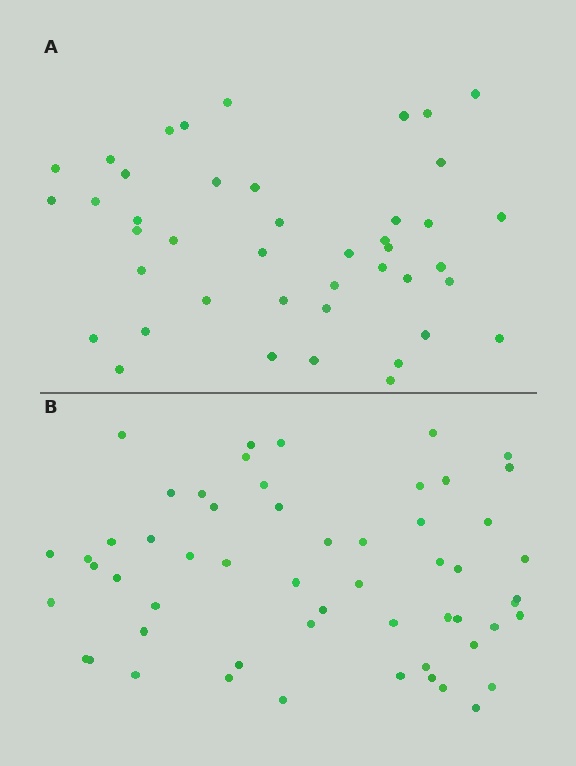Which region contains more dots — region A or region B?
Region B (the bottom region) has more dots.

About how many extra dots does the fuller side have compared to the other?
Region B has approximately 15 more dots than region A.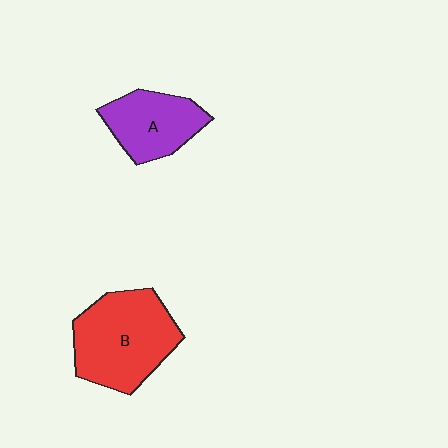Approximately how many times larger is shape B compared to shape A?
Approximately 1.6 times.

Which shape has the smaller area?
Shape A (purple).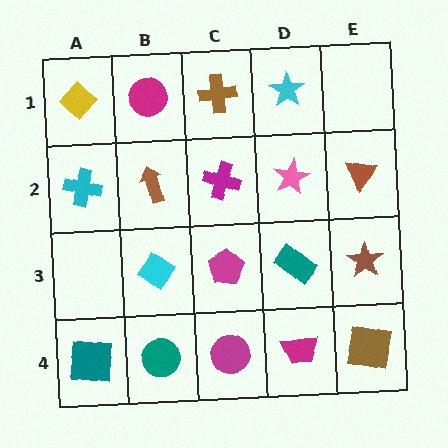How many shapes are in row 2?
5 shapes.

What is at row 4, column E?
A brown square.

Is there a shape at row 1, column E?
No, that cell is empty.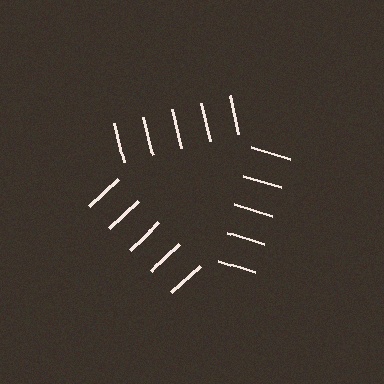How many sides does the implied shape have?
3 sides — the line-ends trace a triangle.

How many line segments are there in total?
15 — 5 along each of the 3 edges.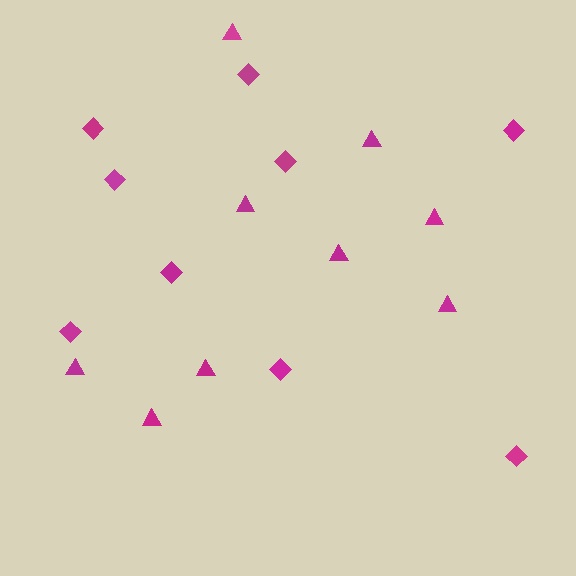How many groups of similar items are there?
There are 2 groups: one group of triangles (9) and one group of diamonds (9).